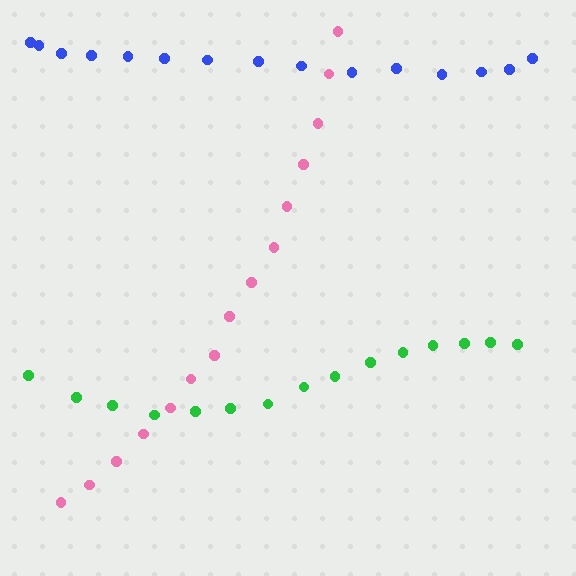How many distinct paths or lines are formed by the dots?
There are 3 distinct paths.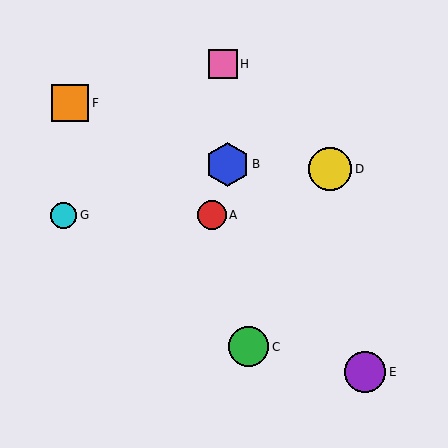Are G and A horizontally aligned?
Yes, both are at y≈215.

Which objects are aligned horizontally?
Objects A, G are aligned horizontally.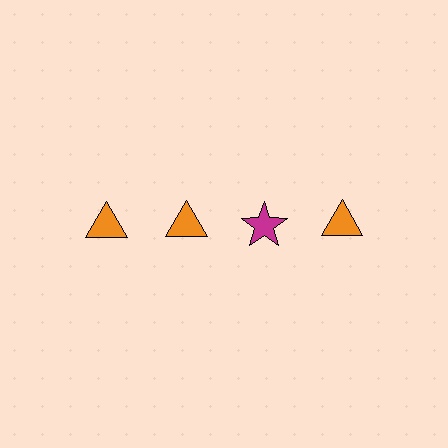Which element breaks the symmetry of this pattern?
The magenta star in the top row, center column breaks the symmetry. All other shapes are orange triangles.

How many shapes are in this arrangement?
There are 4 shapes arranged in a grid pattern.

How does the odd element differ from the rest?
It differs in both color (magenta instead of orange) and shape (star instead of triangle).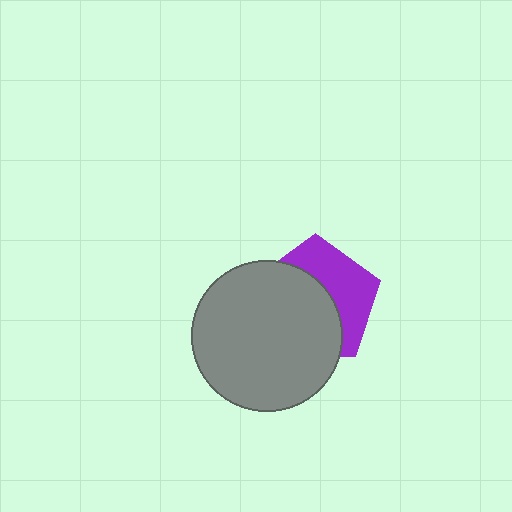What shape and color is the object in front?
The object in front is a gray circle.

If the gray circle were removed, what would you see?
You would see the complete purple pentagon.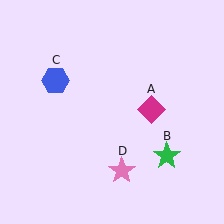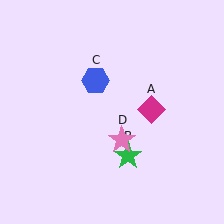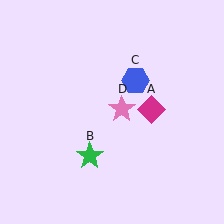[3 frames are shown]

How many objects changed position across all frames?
3 objects changed position: green star (object B), blue hexagon (object C), pink star (object D).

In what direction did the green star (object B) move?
The green star (object B) moved left.